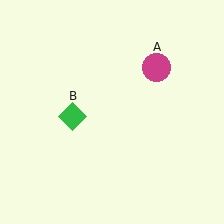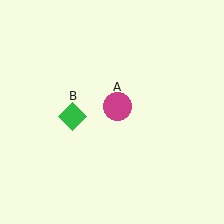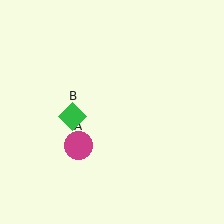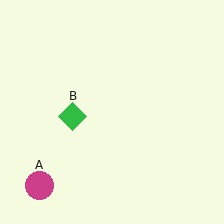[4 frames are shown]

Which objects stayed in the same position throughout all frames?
Green diamond (object B) remained stationary.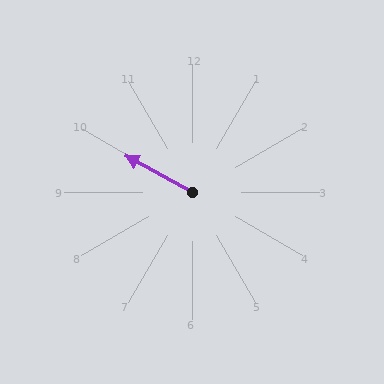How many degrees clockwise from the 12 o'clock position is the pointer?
Approximately 299 degrees.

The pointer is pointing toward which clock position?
Roughly 10 o'clock.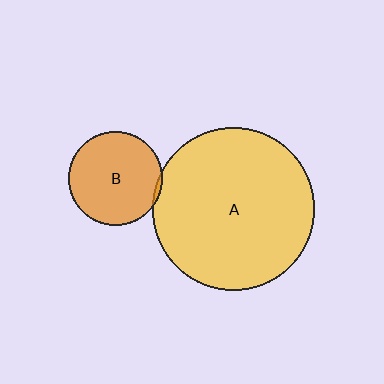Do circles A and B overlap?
Yes.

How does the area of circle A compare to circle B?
Approximately 2.9 times.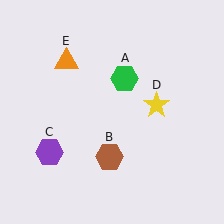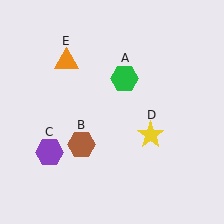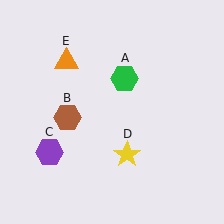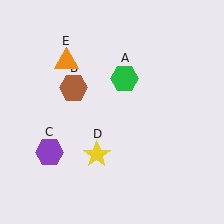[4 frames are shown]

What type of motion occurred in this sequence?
The brown hexagon (object B), yellow star (object D) rotated clockwise around the center of the scene.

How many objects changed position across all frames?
2 objects changed position: brown hexagon (object B), yellow star (object D).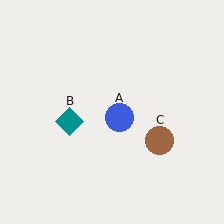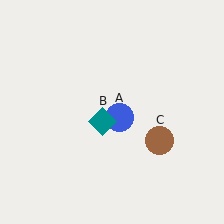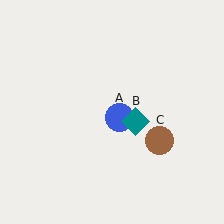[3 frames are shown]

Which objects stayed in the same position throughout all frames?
Blue circle (object A) and brown circle (object C) remained stationary.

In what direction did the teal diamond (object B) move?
The teal diamond (object B) moved right.